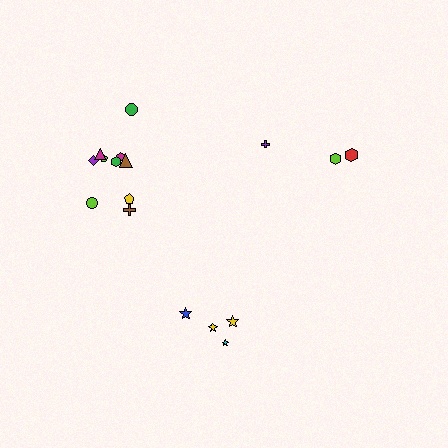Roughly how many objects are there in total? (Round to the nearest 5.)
Roughly 20 objects in total.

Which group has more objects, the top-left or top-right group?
The top-left group.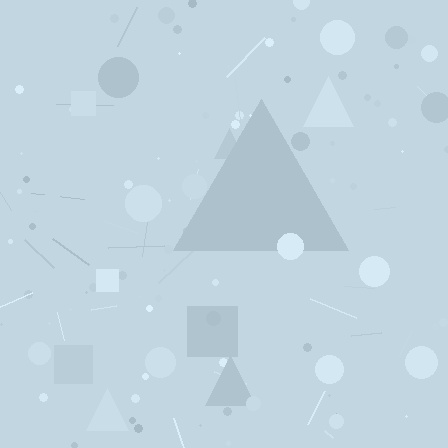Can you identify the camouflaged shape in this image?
The camouflaged shape is a triangle.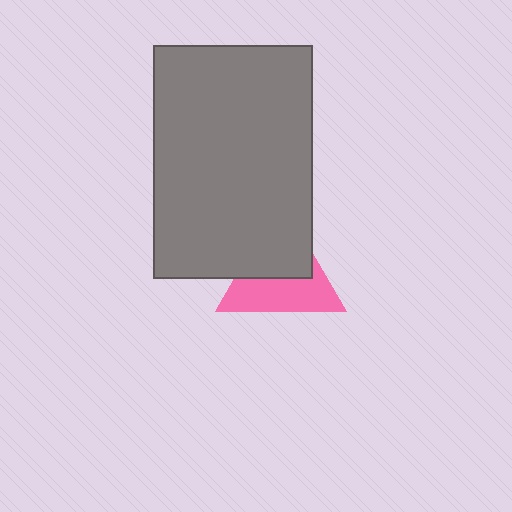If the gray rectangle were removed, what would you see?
You would see the complete pink triangle.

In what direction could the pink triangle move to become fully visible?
The pink triangle could move down. That would shift it out from behind the gray rectangle entirely.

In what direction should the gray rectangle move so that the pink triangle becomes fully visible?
The gray rectangle should move up. That is the shortest direction to clear the overlap and leave the pink triangle fully visible.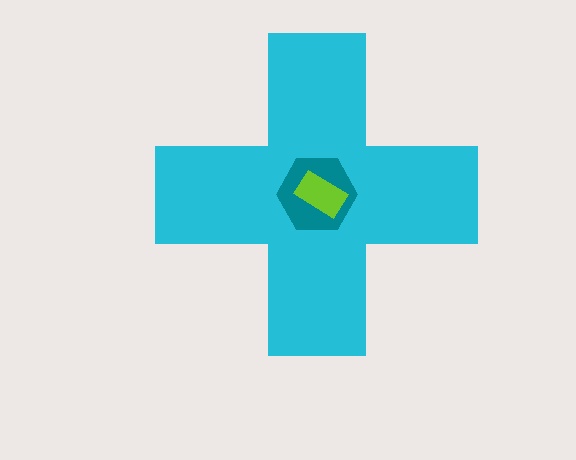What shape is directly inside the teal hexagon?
The lime rectangle.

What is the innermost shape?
The lime rectangle.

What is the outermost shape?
The cyan cross.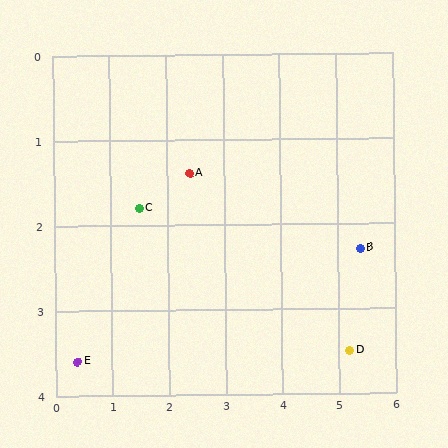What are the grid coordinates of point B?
Point B is at approximately (5.4, 2.3).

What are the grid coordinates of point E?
Point E is at approximately (0.4, 3.6).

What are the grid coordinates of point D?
Point D is at approximately (5.2, 3.5).